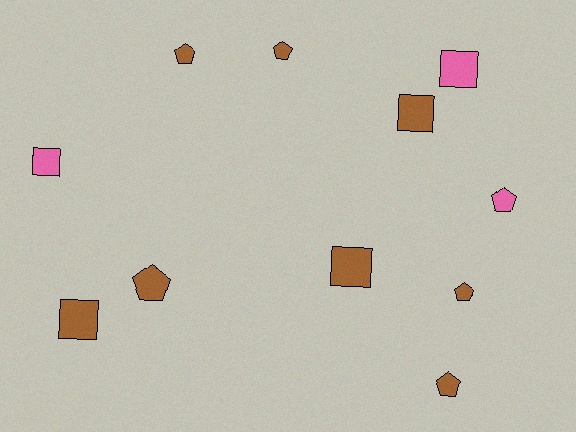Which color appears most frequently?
Brown, with 8 objects.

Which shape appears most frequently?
Pentagon, with 6 objects.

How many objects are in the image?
There are 11 objects.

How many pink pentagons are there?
There is 1 pink pentagon.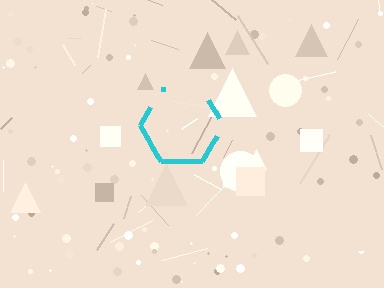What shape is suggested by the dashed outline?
The dashed outline suggests a hexagon.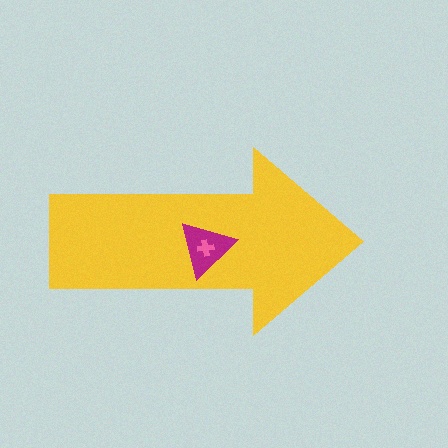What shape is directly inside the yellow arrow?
The magenta triangle.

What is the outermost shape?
The yellow arrow.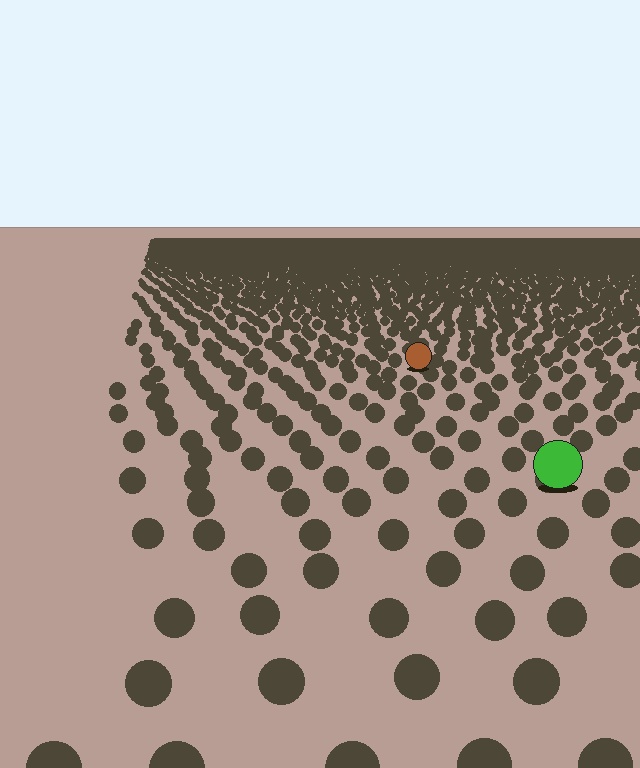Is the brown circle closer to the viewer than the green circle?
No. The green circle is closer — you can tell from the texture gradient: the ground texture is coarser near it.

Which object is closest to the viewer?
The green circle is closest. The texture marks near it are larger and more spread out.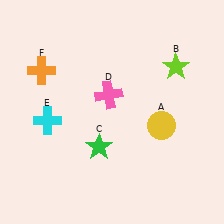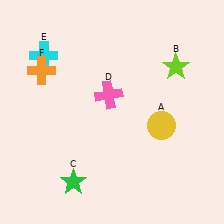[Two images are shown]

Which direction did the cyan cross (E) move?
The cyan cross (E) moved up.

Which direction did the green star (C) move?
The green star (C) moved down.